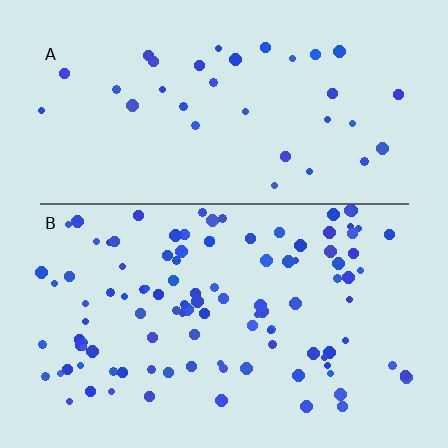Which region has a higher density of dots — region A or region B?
B (the bottom).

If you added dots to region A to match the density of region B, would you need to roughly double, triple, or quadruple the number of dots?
Approximately triple.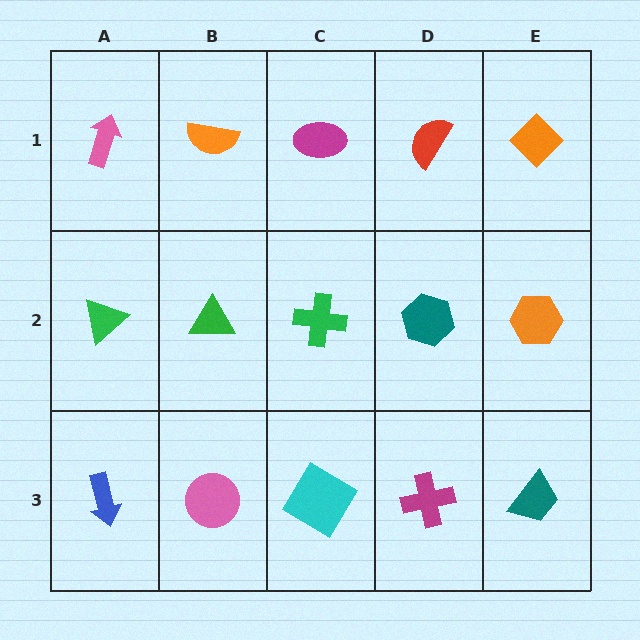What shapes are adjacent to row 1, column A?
A green triangle (row 2, column A), an orange semicircle (row 1, column B).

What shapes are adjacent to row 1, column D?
A teal hexagon (row 2, column D), a magenta ellipse (row 1, column C), an orange diamond (row 1, column E).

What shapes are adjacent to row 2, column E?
An orange diamond (row 1, column E), a teal trapezoid (row 3, column E), a teal hexagon (row 2, column D).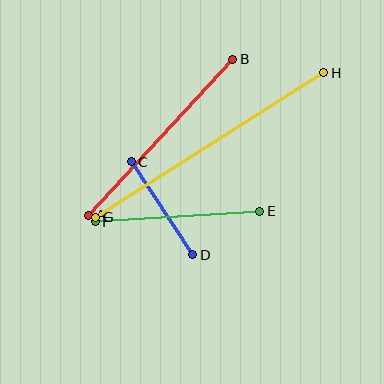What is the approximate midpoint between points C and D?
The midpoint is at approximately (162, 208) pixels.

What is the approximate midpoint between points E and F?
The midpoint is at approximately (177, 217) pixels.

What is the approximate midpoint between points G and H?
The midpoint is at approximately (210, 145) pixels.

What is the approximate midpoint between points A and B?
The midpoint is at approximately (161, 137) pixels.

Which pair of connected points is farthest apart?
Points G and H are farthest apart.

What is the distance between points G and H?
The distance is approximately 270 pixels.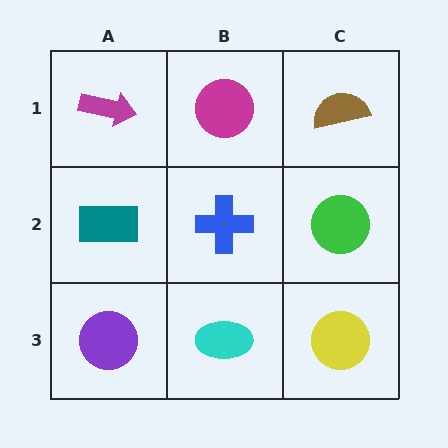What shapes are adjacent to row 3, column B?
A blue cross (row 2, column B), a purple circle (row 3, column A), a yellow circle (row 3, column C).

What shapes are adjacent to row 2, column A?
A magenta arrow (row 1, column A), a purple circle (row 3, column A), a blue cross (row 2, column B).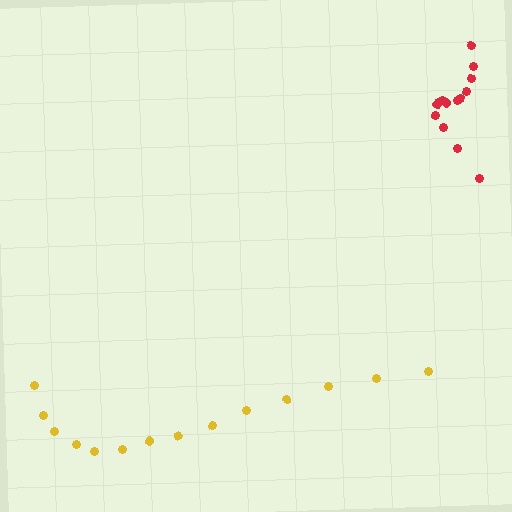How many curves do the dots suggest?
There are 2 distinct paths.